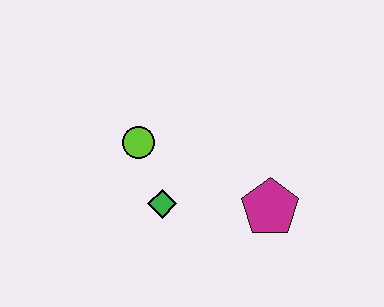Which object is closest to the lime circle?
The green diamond is closest to the lime circle.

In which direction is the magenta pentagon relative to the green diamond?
The magenta pentagon is to the right of the green diamond.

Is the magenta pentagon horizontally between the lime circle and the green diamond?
No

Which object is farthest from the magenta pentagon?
The lime circle is farthest from the magenta pentagon.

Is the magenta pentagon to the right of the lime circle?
Yes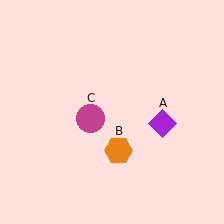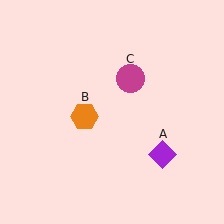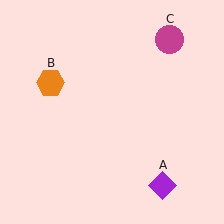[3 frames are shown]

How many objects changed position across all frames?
3 objects changed position: purple diamond (object A), orange hexagon (object B), magenta circle (object C).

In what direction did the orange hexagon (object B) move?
The orange hexagon (object B) moved up and to the left.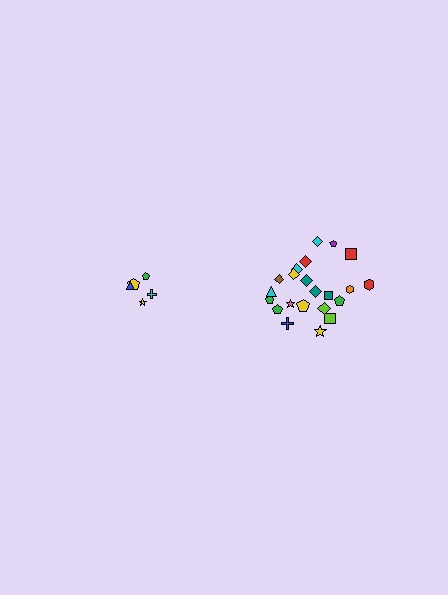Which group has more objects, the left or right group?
The right group.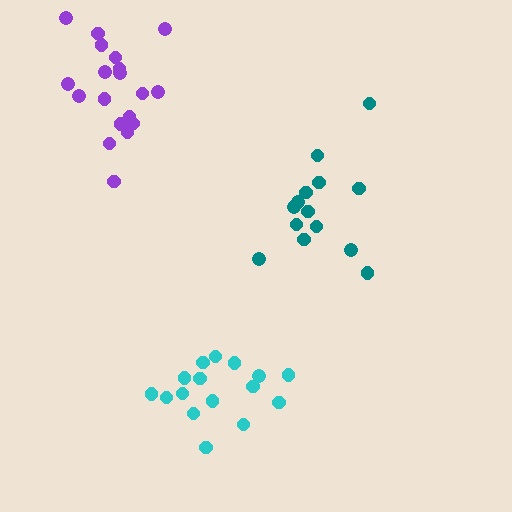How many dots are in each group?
Group 1: 19 dots, Group 2: 14 dots, Group 3: 16 dots (49 total).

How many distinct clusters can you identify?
There are 3 distinct clusters.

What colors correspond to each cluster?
The clusters are colored: purple, teal, cyan.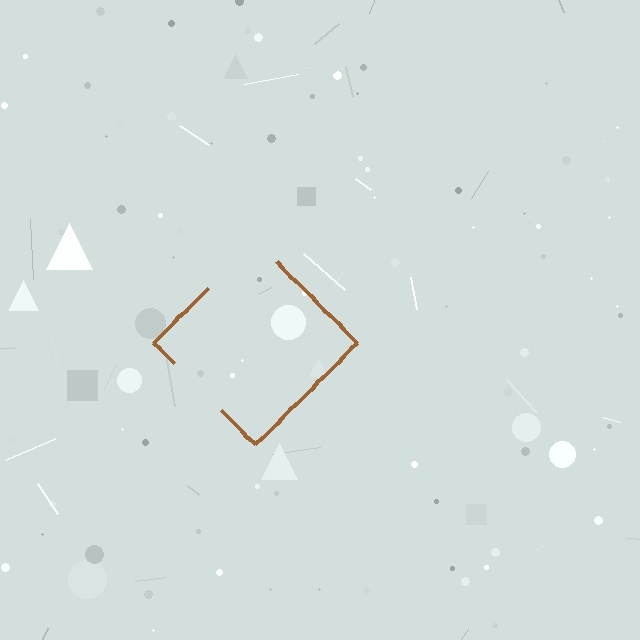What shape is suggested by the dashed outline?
The dashed outline suggests a diamond.